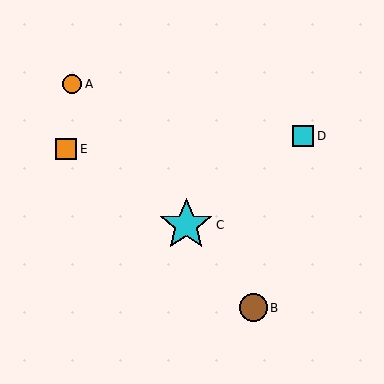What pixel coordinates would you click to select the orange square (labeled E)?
Click at (66, 149) to select the orange square E.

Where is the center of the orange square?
The center of the orange square is at (66, 149).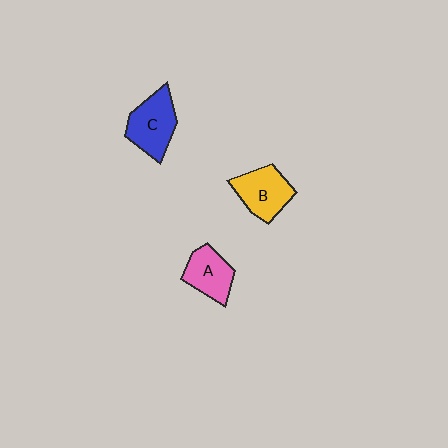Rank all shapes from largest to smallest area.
From largest to smallest: C (blue), B (yellow), A (pink).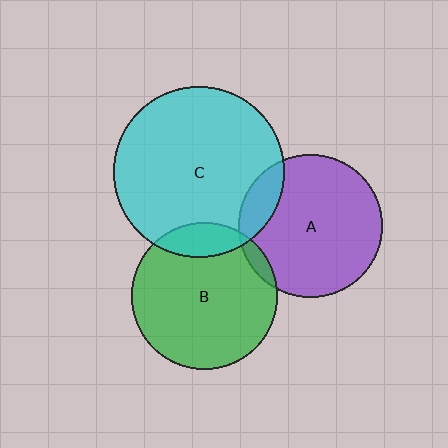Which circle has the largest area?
Circle C (cyan).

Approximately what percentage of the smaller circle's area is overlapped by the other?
Approximately 15%.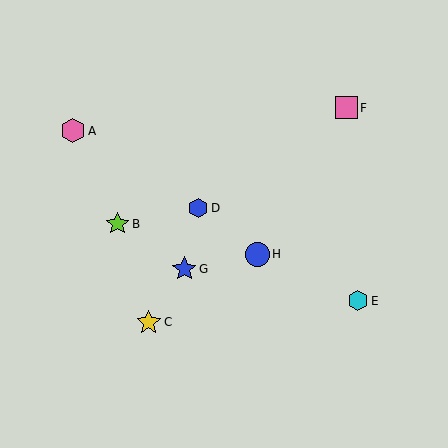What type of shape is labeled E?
Shape E is a cyan hexagon.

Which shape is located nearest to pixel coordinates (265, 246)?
The blue circle (labeled H) at (257, 254) is nearest to that location.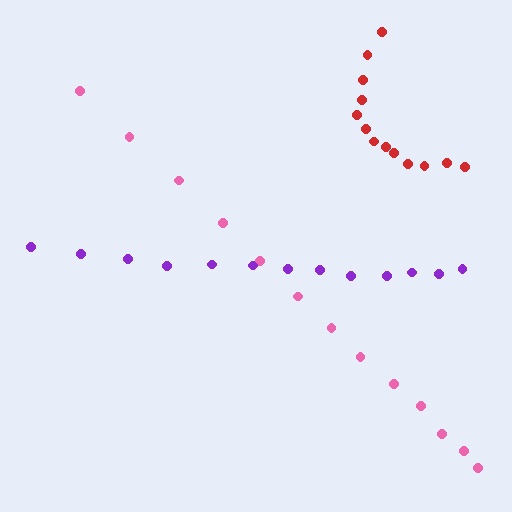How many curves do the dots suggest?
There are 3 distinct paths.